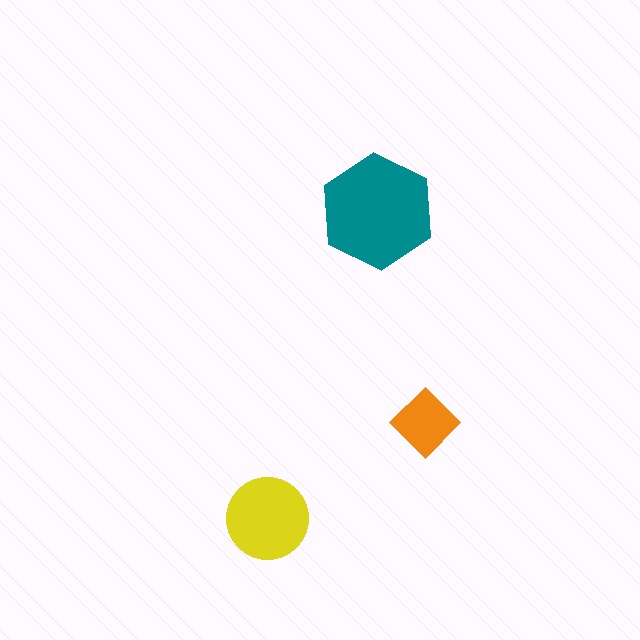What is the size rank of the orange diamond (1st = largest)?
3rd.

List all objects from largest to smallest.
The teal hexagon, the yellow circle, the orange diamond.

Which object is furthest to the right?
The orange diamond is rightmost.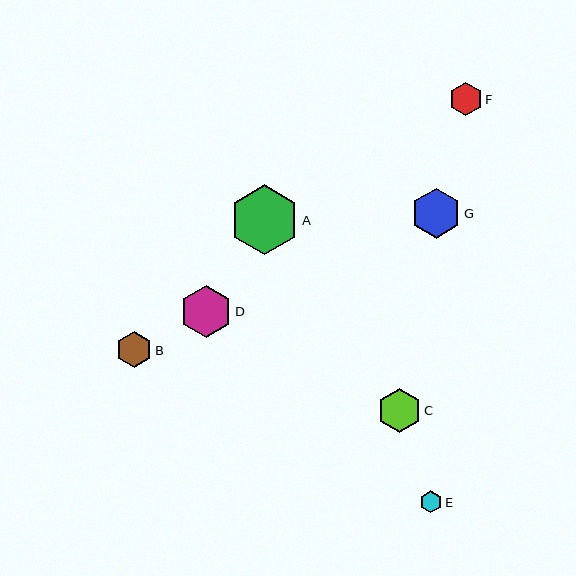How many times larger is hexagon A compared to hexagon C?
Hexagon A is approximately 1.6 times the size of hexagon C.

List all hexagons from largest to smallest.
From largest to smallest: A, D, G, C, B, F, E.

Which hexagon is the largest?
Hexagon A is the largest with a size of approximately 70 pixels.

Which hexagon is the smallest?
Hexagon E is the smallest with a size of approximately 22 pixels.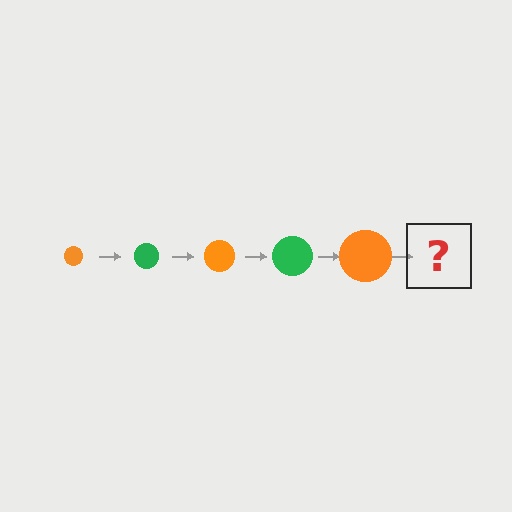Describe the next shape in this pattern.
It should be a green circle, larger than the previous one.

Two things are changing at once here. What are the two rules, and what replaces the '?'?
The two rules are that the circle grows larger each step and the color cycles through orange and green. The '?' should be a green circle, larger than the previous one.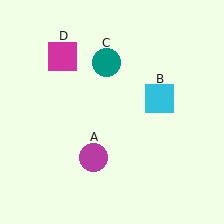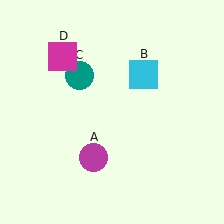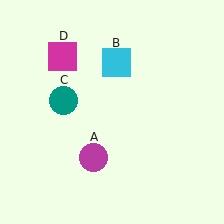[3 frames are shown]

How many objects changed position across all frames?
2 objects changed position: cyan square (object B), teal circle (object C).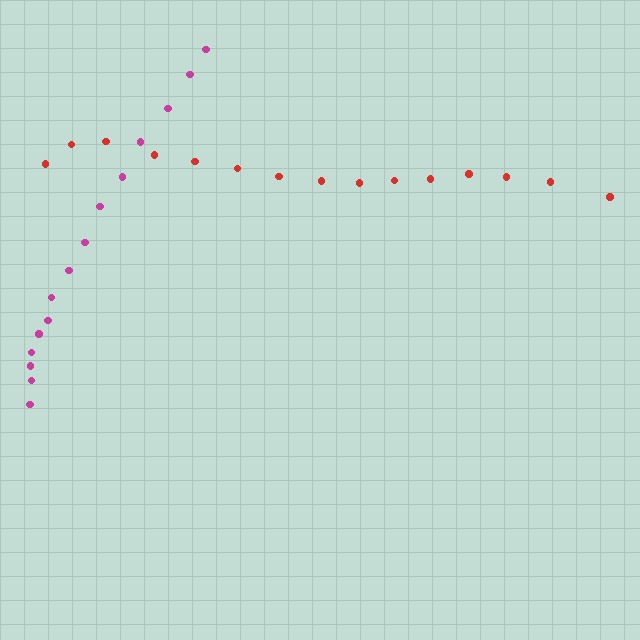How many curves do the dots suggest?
There are 2 distinct paths.